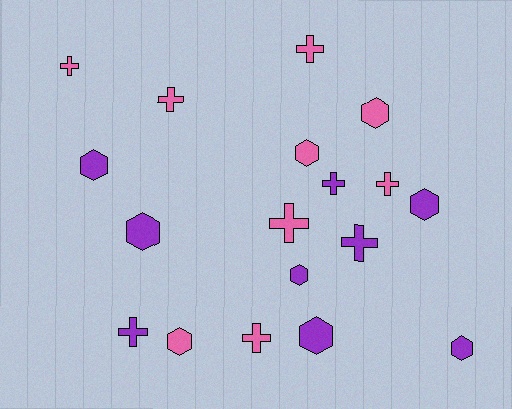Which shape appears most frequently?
Cross, with 9 objects.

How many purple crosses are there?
There are 3 purple crosses.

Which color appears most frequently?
Pink, with 9 objects.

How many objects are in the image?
There are 18 objects.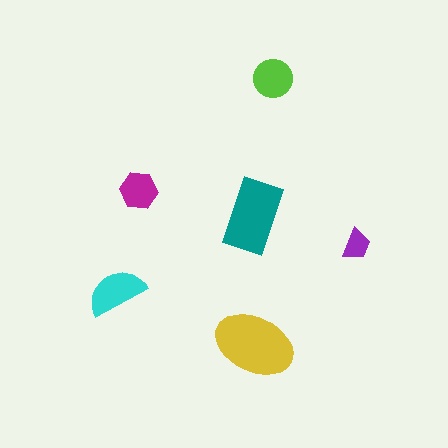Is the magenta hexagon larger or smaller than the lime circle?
Smaller.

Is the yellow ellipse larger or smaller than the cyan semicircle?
Larger.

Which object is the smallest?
The purple trapezoid.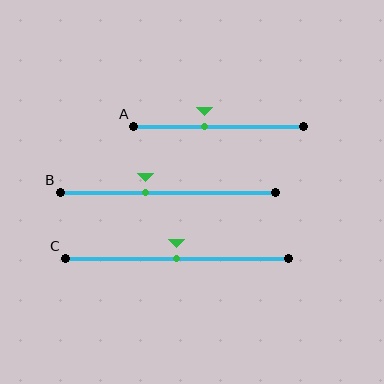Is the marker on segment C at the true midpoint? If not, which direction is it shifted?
Yes, the marker on segment C is at the true midpoint.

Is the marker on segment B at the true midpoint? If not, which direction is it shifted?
No, the marker on segment B is shifted to the left by about 10% of the segment length.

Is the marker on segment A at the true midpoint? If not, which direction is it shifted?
No, the marker on segment A is shifted to the left by about 8% of the segment length.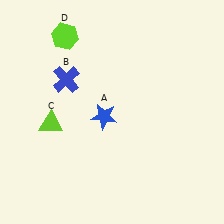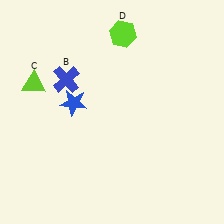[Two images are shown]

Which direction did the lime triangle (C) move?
The lime triangle (C) moved up.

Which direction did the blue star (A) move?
The blue star (A) moved left.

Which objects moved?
The objects that moved are: the blue star (A), the lime triangle (C), the lime hexagon (D).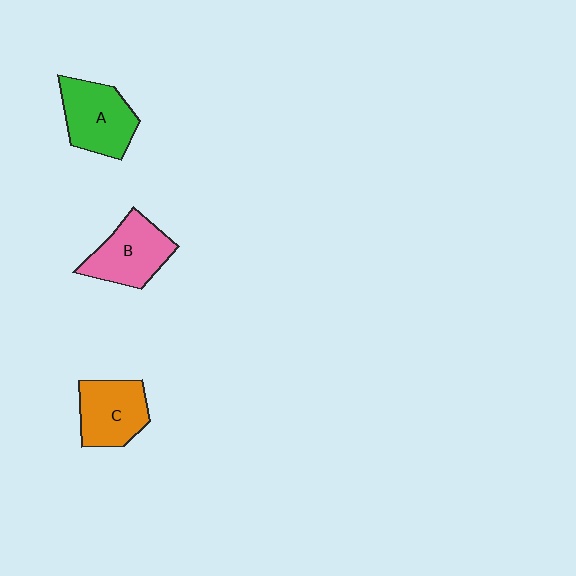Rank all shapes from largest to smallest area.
From largest to smallest: A (green), B (pink), C (orange).